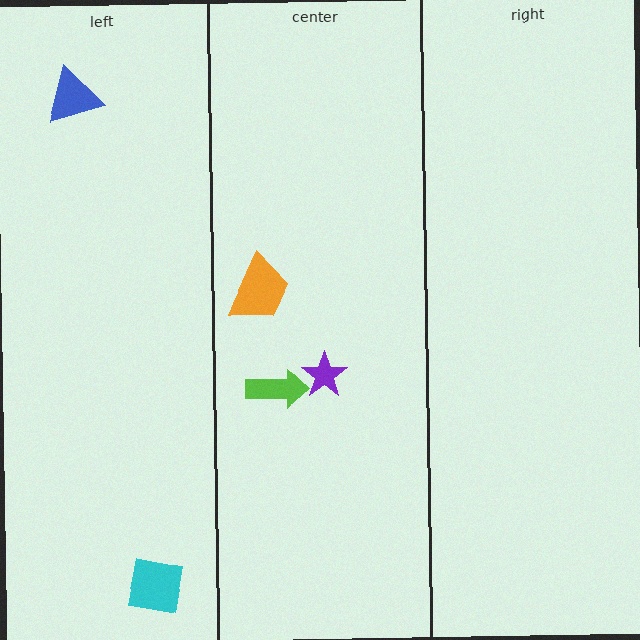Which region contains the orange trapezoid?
The center region.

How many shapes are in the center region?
3.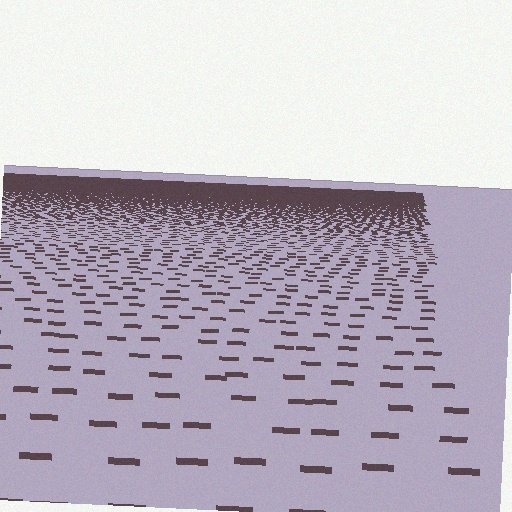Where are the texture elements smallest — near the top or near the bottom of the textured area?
Near the top.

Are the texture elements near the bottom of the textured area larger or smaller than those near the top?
Larger. Near the bottom, elements are closer to the viewer and appear at a bigger on-screen size.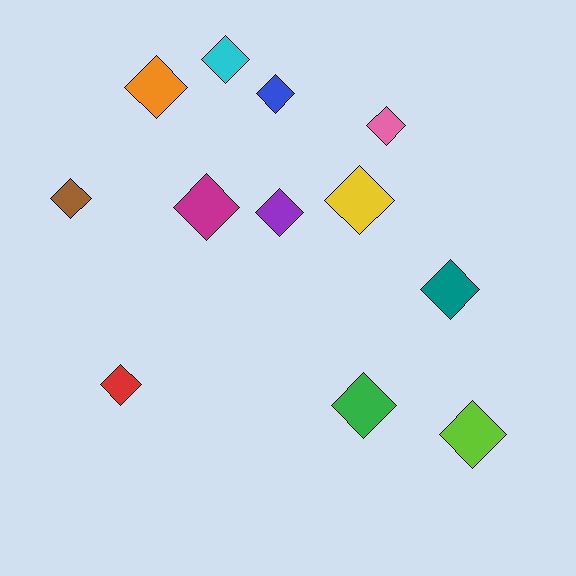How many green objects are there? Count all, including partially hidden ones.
There is 1 green object.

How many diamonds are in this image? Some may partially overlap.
There are 12 diamonds.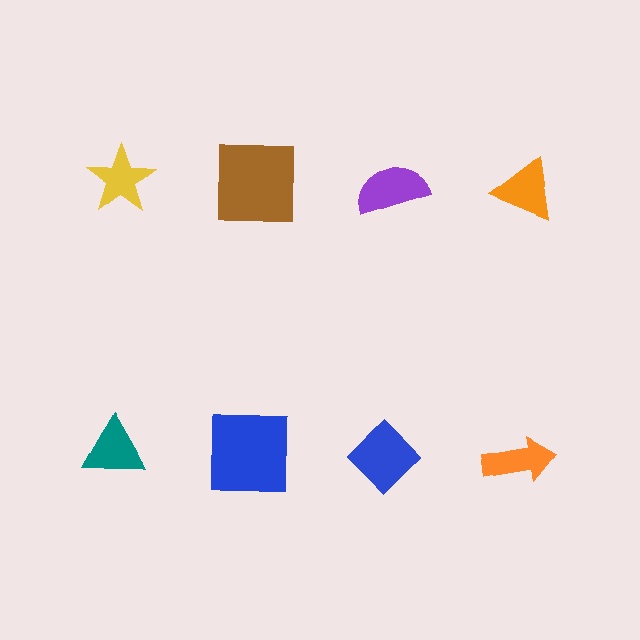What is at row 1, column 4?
An orange triangle.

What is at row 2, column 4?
An orange arrow.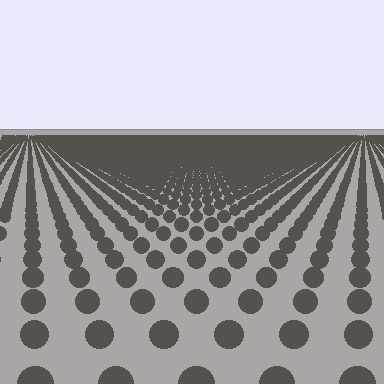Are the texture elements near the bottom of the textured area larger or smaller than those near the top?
Larger. Near the bottom, elements are closer to the viewer and appear at a bigger on-screen size.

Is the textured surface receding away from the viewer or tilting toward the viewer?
The surface is receding away from the viewer. Texture elements get smaller and denser toward the top.